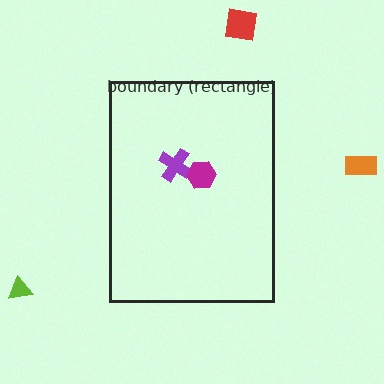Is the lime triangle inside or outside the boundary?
Outside.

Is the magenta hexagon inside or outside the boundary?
Inside.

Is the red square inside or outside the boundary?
Outside.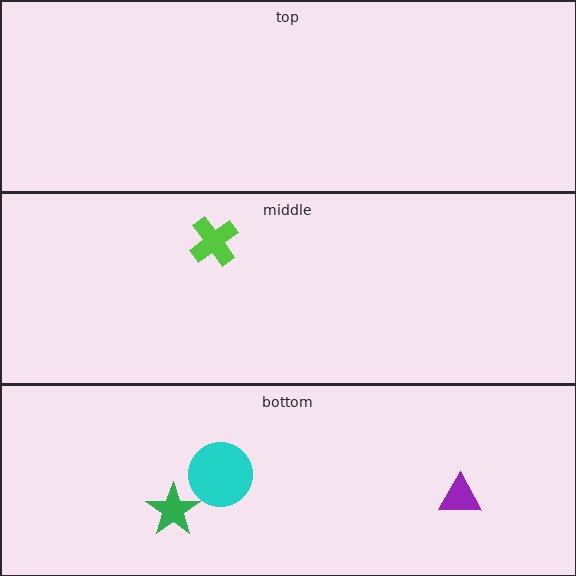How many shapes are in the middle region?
1.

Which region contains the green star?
The bottom region.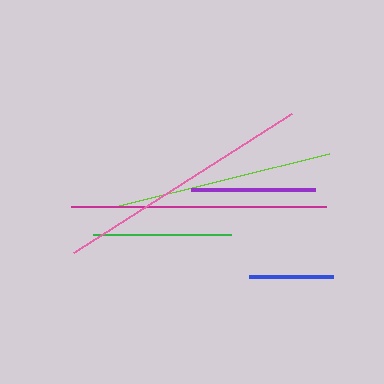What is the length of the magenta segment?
The magenta segment is approximately 255 pixels long.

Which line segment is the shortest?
The blue line is the shortest at approximately 84 pixels.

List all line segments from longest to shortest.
From longest to shortest: pink, magenta, lime, green, purple, blue.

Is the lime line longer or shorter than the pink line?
The pink line is longer than the lime line.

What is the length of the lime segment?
The lime segment is approximately 216 pixels long.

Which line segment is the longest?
The pink line is the longest at approximately 259 pixels.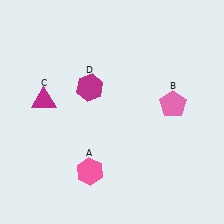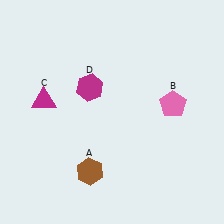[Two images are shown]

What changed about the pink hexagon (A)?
In Image 1, A is pink. In Image 2, it changed to brown.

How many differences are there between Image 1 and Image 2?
There is 1 difference between the two images.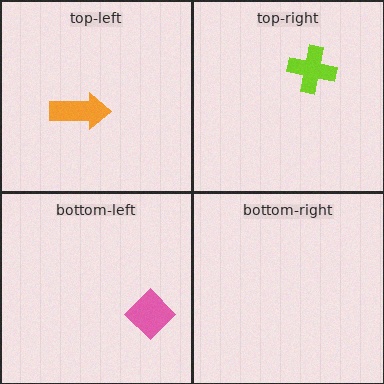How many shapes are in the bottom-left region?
1.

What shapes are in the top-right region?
The lime cross.